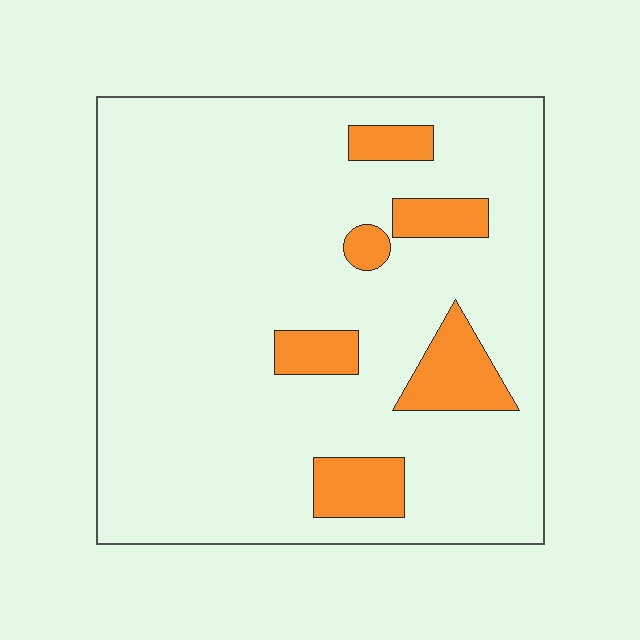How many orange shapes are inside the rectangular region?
6.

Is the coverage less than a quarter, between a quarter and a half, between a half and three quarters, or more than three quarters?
Less than a quarter.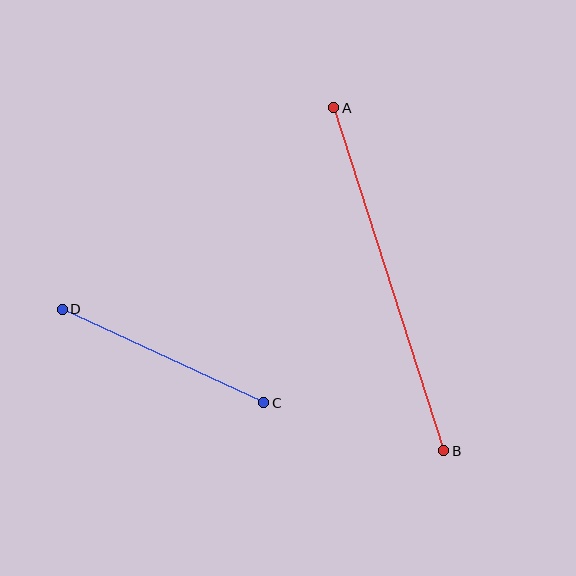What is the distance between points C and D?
The distance is approximately 222 pixels.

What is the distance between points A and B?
The distance is approximately 360 pixels.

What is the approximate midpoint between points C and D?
The midpoint is at approximately (163, 356) pixels.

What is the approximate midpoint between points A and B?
The midpoint is at approximately (389, 279) pixels.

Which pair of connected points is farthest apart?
Points A and B are farthest apart.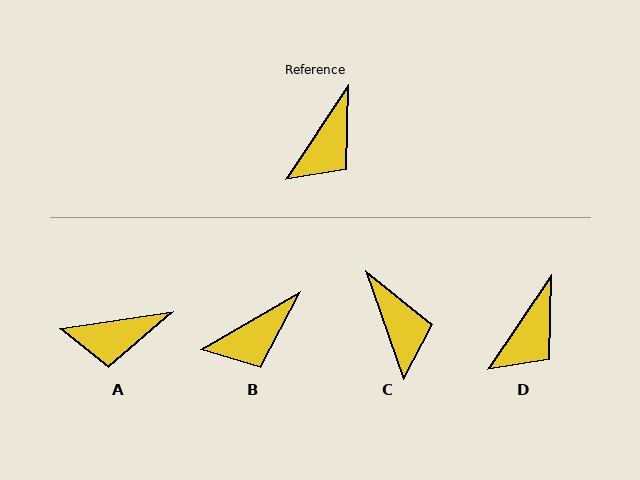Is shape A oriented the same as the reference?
No, it is off by about 48 degrees.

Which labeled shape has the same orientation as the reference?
D.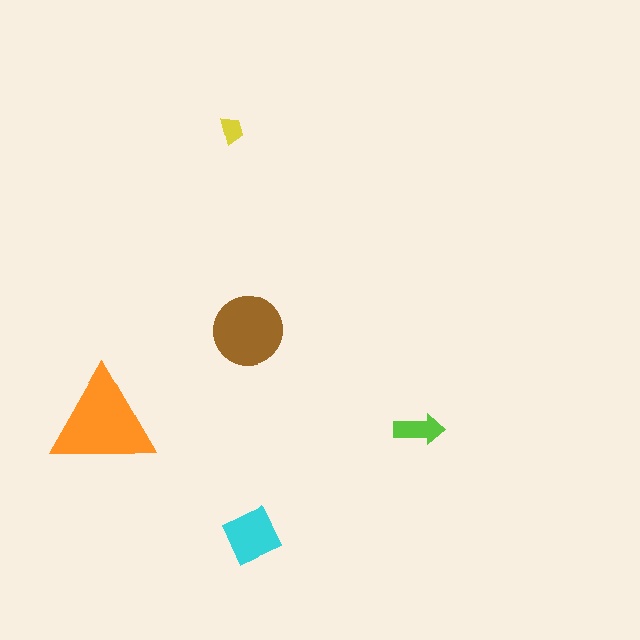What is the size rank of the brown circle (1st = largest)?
2nd.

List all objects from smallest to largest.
The yellow trapezoid, the lime arrow, the cyan square, the brown circle, the orange triangle.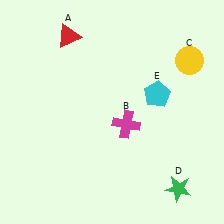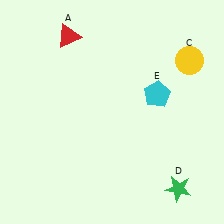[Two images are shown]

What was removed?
The magenta cross (B) was removed in Image 2.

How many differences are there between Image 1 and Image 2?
There is 1 difference between the two images.